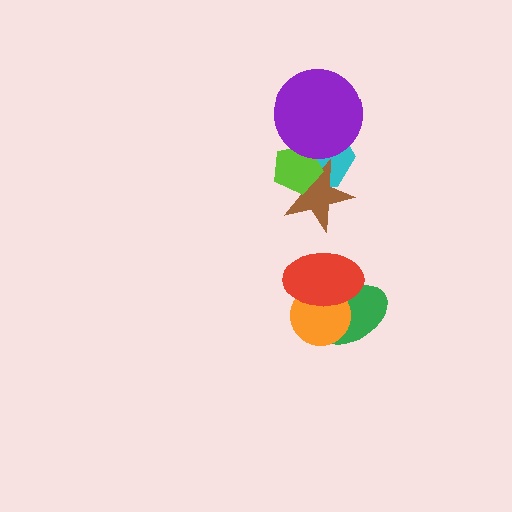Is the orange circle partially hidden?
Yes, it is partially covered by another shape.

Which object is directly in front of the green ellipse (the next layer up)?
The orange circle is directly in front of the green ellipse.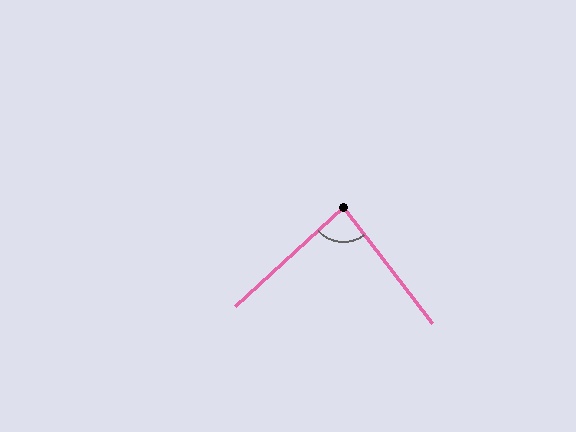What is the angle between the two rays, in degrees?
Approximately 85 degrees.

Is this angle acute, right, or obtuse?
It is acute.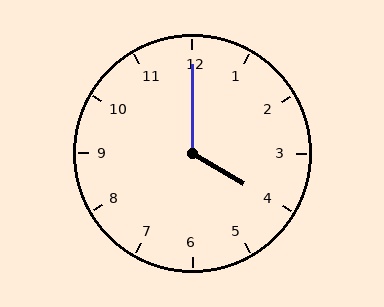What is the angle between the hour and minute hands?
Approximately 120 degrees.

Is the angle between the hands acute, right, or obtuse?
It is obtuse.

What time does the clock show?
4:00.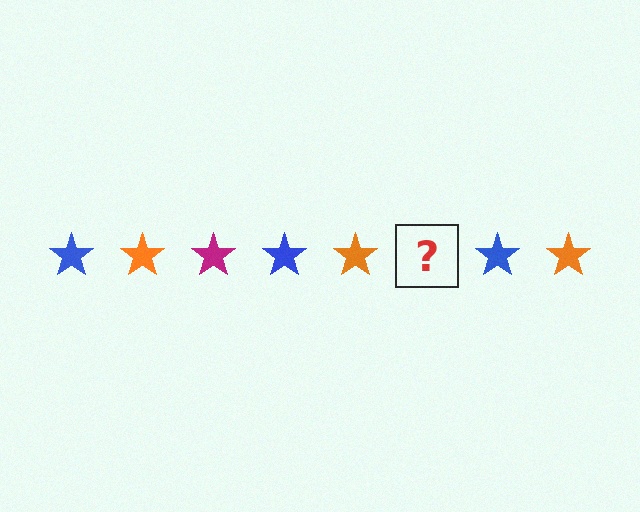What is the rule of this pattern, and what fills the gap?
The rule is that the pattern cycles through blue, orange, magenta stars. The gap should be filled with a magenta star.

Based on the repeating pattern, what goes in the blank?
The blank should be a magenta star.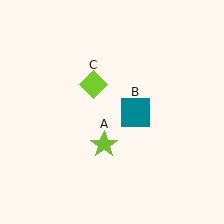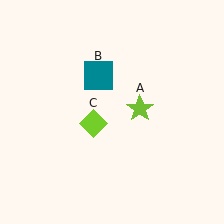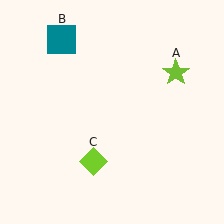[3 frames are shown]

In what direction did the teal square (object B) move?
The teal square (object B) moved up and to the left.